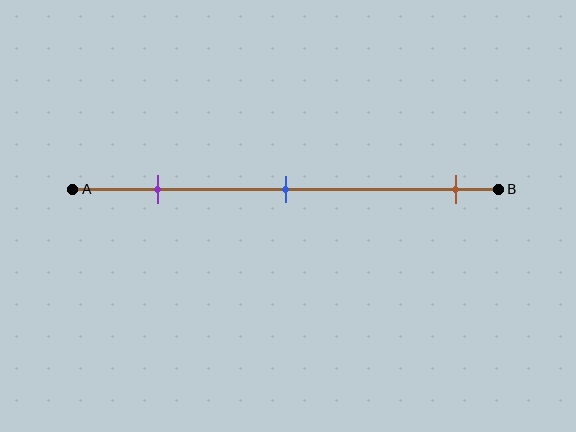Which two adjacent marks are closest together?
The purple and blue marks are the closest adjacent pair.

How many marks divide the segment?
There are 3 marks dividing the segment.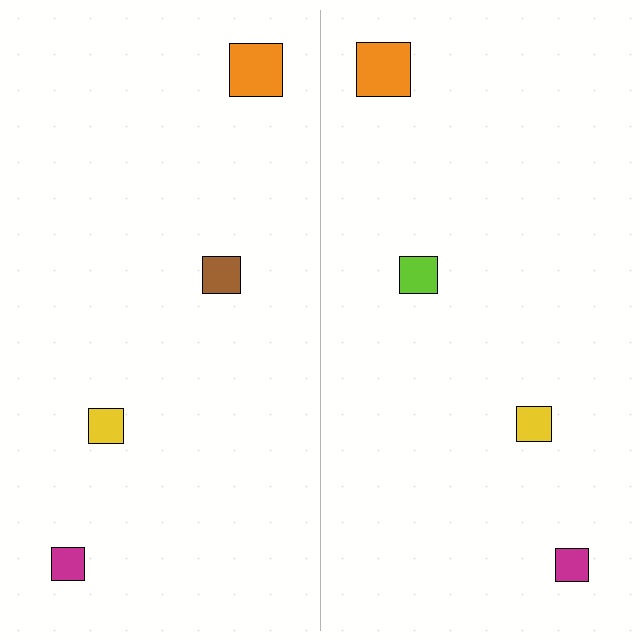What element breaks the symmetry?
The lime square on the right side breaks the symmetry — its mirror counterpart is brown.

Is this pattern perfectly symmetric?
No, the pattern is not perfectly symmetric. The lime square on the right side breaks the symmetry — its mirror counterpart is brown.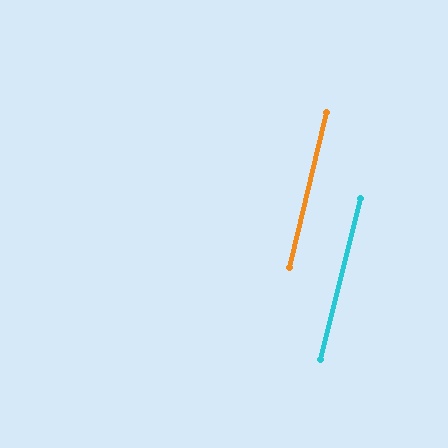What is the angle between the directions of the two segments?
Approximately 1 degree.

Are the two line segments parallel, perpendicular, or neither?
Parallel — their directions differ by only 0.6°.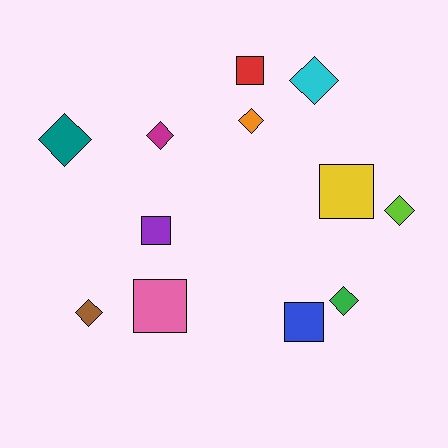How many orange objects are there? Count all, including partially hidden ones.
There is 1 orange object.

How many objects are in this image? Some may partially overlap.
There are 12 objects.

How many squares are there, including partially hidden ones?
There are 5 squares.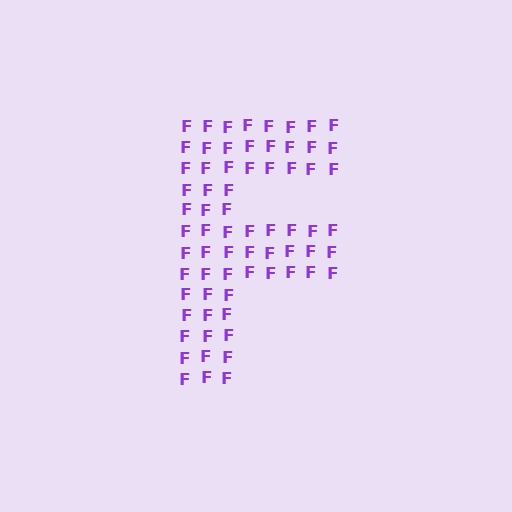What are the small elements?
The small elements are letter F's.